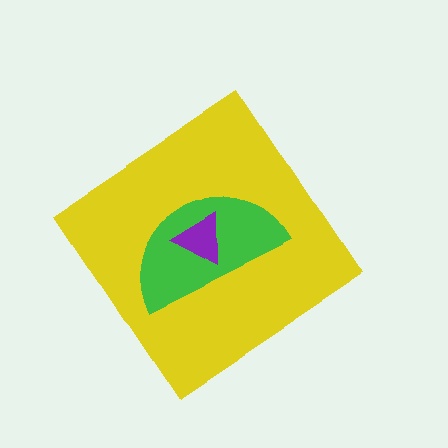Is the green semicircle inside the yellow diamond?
Yes.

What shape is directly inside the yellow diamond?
The green semicircle.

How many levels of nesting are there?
3.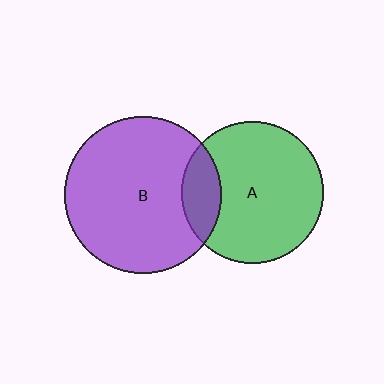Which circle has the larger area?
Circle B (purple).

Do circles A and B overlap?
Yes.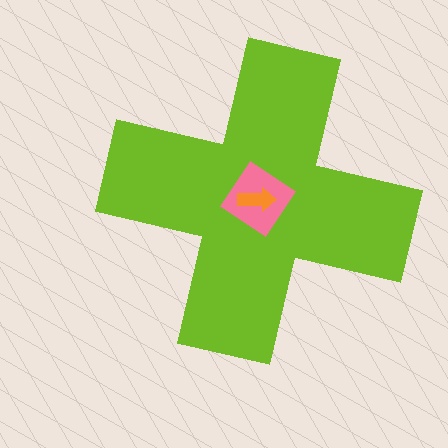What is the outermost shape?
The lime cross.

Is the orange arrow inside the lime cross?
Yes.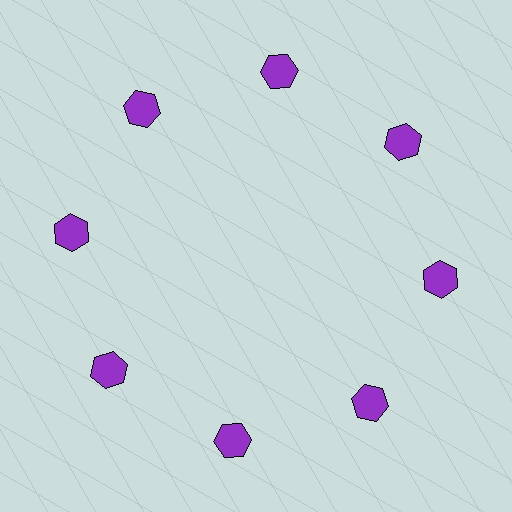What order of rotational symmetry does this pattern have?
This pattern has 8-fold rotational symmetry.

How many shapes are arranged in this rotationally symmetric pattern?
There are 8 shapes, arranged in 8 groups of 1.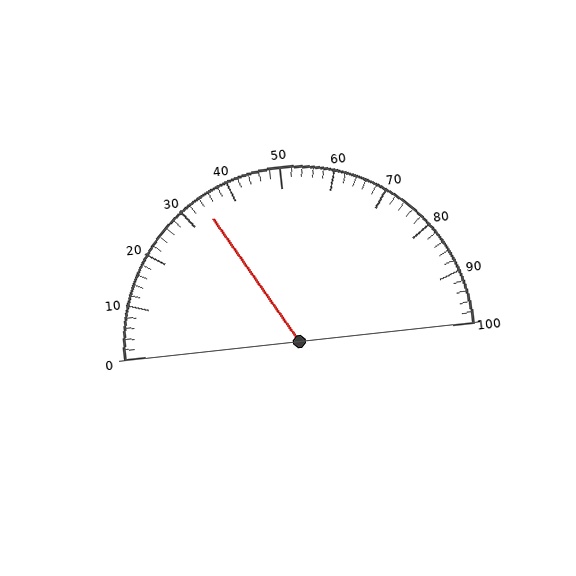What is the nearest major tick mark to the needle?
The nearest major tick mark is 30.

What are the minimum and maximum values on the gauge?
The gauge ranges from 0 to 100.